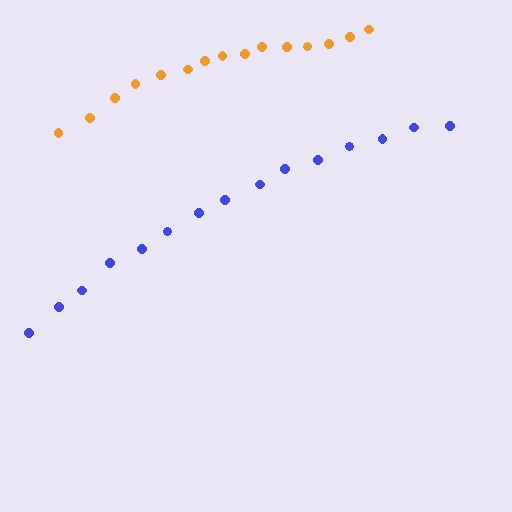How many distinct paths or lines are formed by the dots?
There are 2 distinct paths.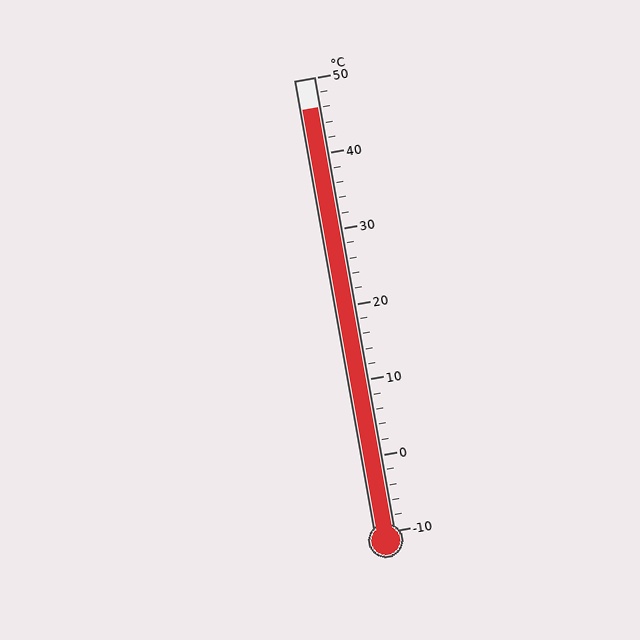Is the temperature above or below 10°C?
The temperature is above 10°C.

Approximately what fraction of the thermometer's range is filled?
The thermometer is filled to approximately 95% of its range.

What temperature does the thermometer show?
The thermometer shows approximately 46°C.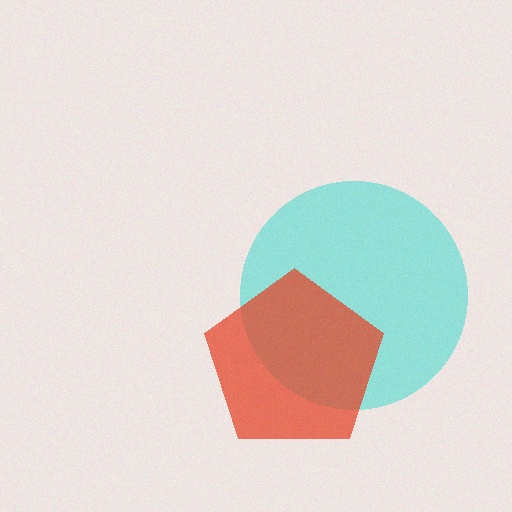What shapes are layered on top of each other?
The layered shapes are: a cyan circle, a red pentagon.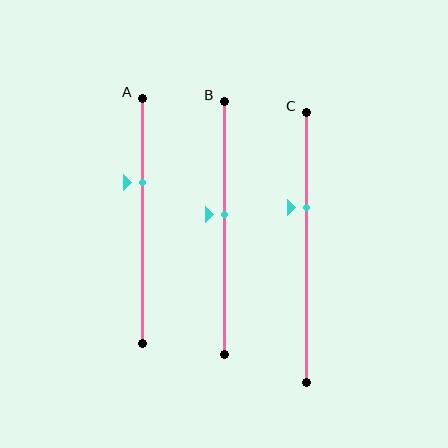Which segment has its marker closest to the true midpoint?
Segment B has its marker closest to the true midpoint.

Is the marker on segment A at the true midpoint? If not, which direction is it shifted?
No, the marker on segment A is shifted upward by about 16% of the segment length.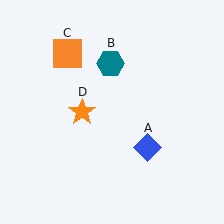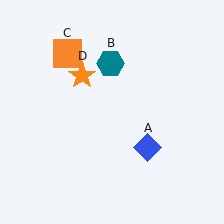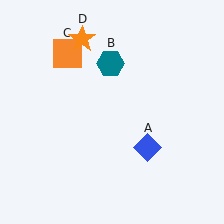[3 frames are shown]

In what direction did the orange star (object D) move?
The orange star (object D) moved up.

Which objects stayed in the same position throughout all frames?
Blue diamond (object A) and teal hexagon (object B) and orange square (object C) remained stationary.